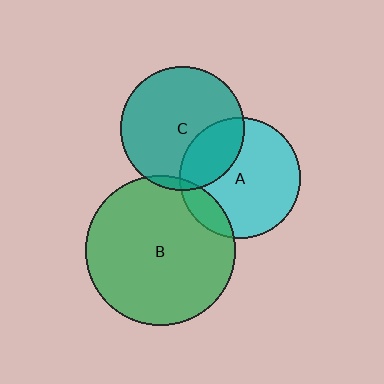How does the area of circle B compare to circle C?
Approximately 1.5 times.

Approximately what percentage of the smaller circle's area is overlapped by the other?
Approximately 25%.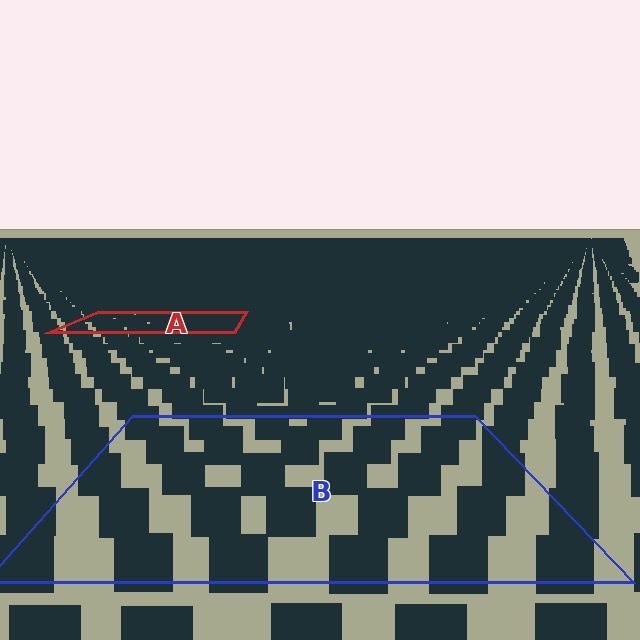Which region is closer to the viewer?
Region B is closer. The texture elements there are larger and more spread out.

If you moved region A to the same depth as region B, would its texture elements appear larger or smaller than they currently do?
They would appear larger. At a closer depth, the same texture elements are projected at a bigger on-screen size.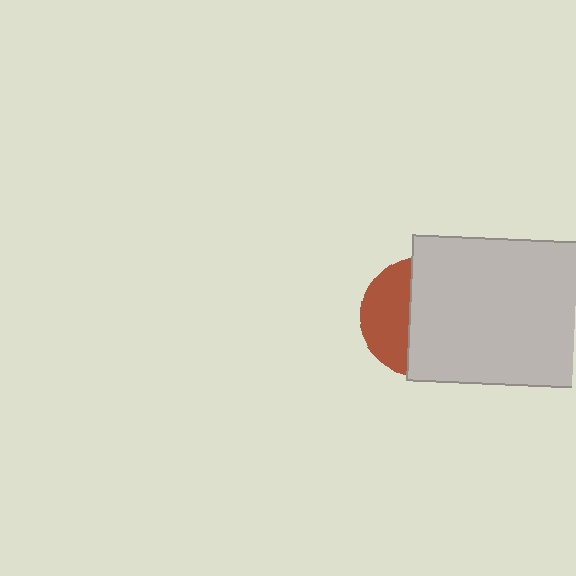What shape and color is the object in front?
The object in front is a light gray rectangle.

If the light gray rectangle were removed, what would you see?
You would see the complete brown circle.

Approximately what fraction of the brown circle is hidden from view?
Roughly 62% of the brown circle is hidden behind the light gray rectangle.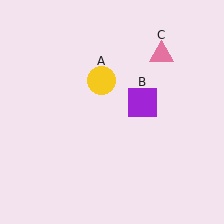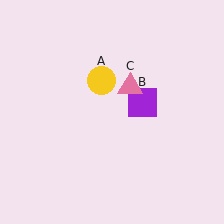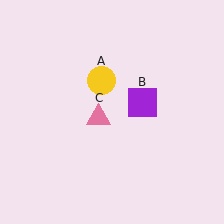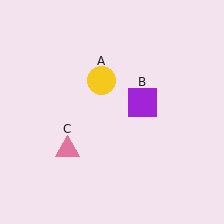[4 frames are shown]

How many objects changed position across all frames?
1 object changed position: pink triangle (object C).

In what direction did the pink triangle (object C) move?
The pink triangle (object C) moved down and to the left.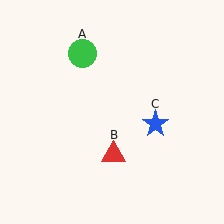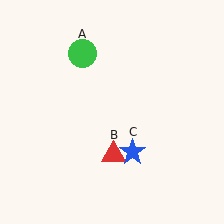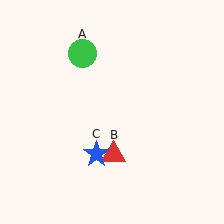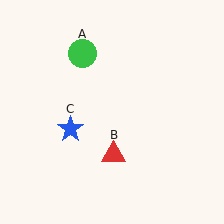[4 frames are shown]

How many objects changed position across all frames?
1 object changed position: blue star (object C).